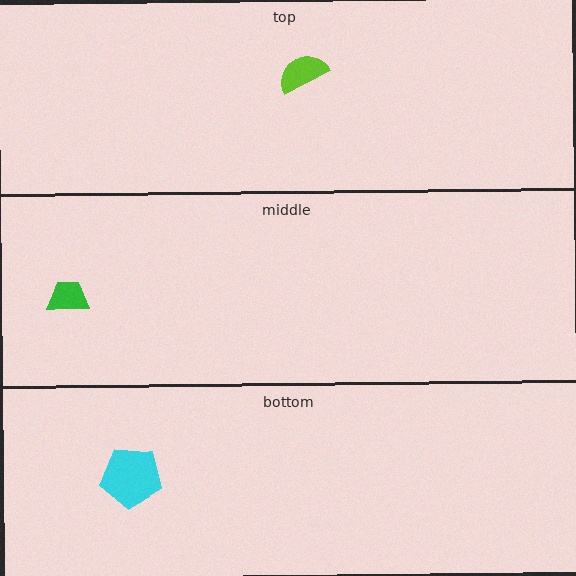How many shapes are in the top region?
1.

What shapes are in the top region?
The lime semicircle.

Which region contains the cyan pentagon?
The bottom region.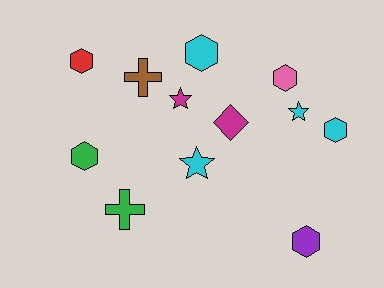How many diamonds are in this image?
There is 1 diamond.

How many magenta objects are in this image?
There are 2 magenta objects.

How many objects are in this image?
There are 12 objects.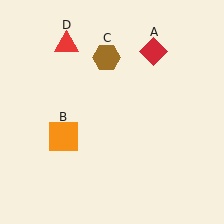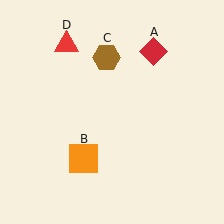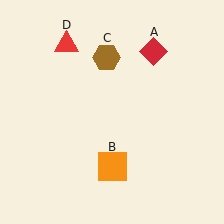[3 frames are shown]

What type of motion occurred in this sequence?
The orange square (object B) rotated counterclockwise around the center of the scene.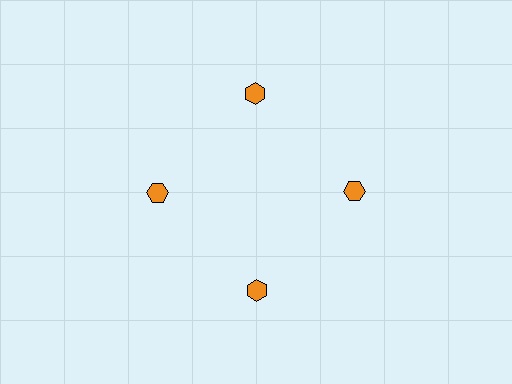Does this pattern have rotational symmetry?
Yes, this pattern has 4-fold rotational symmetry. It looks the same after rotating 90 degrees around the center.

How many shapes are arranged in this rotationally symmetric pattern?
There are 4 shapes, arranged in 4 groups of 1.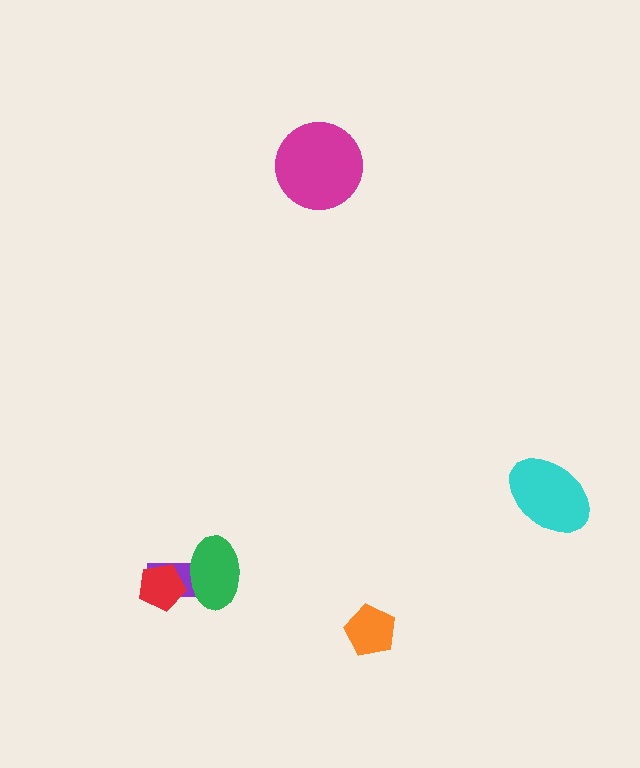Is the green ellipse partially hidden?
Yes, it is partially covered by another shape.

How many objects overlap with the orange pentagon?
0 objects overlap with the orange pentagon.